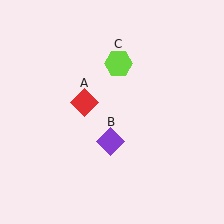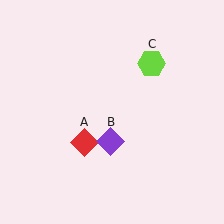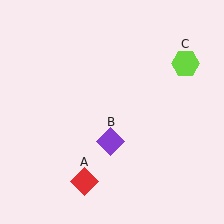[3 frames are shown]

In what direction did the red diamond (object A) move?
The red diamond (object A) moved down.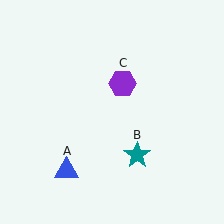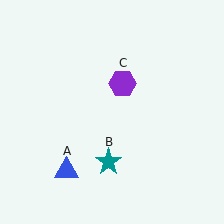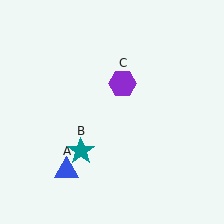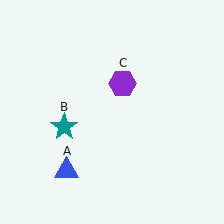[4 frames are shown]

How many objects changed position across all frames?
1 object changed position: teal star (object B).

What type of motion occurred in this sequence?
The teal star (object B) rotated clockwise around the center of the scene.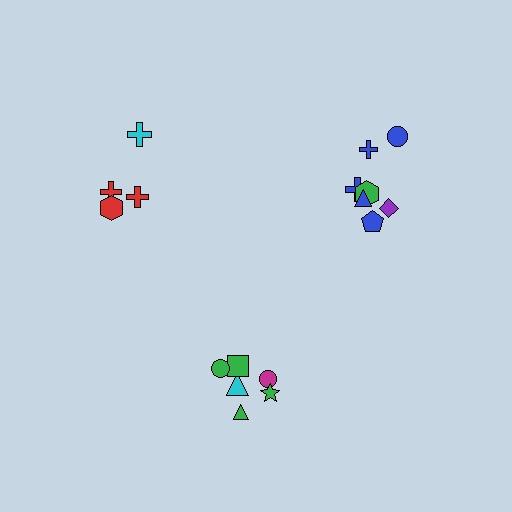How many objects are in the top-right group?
There are 7 objects.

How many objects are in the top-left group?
There are 4 objects.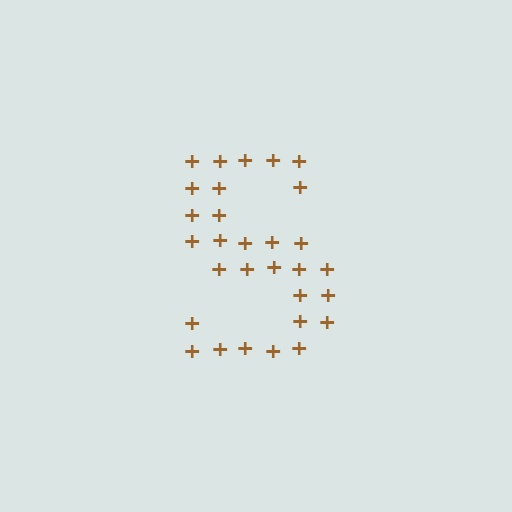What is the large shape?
The large shape is the letter S.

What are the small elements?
The small elements are plus signs.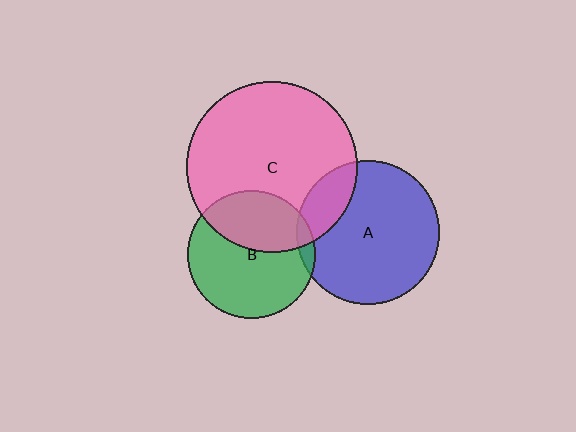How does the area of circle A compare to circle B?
Approximately 1.2 times.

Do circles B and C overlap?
Yes.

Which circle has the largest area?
Circle C (pink).